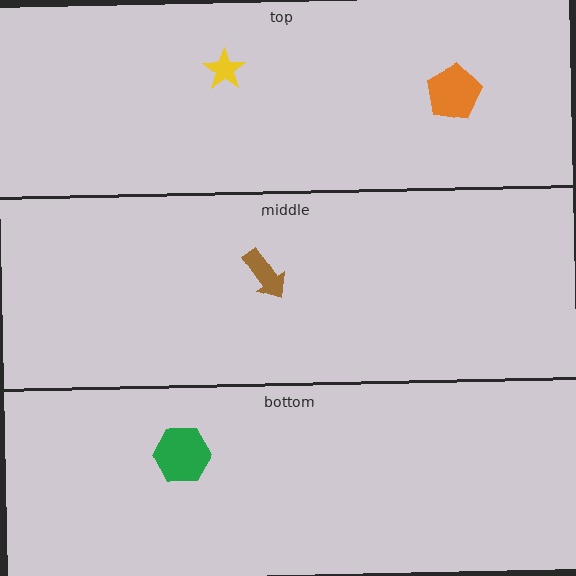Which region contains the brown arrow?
The middle region.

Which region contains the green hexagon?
The bottom region.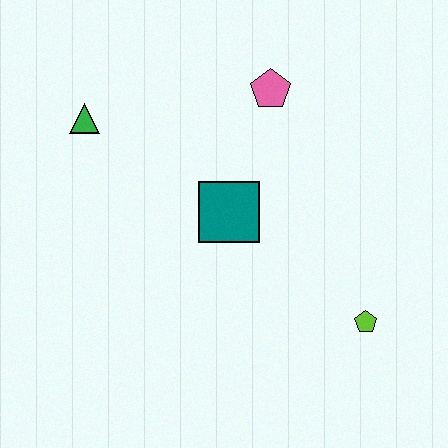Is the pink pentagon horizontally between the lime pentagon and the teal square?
Yes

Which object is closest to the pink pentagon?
The teal square is closest to the pink pentagon.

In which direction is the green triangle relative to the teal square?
The green triangle is to the left of the teal square.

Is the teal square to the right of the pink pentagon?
No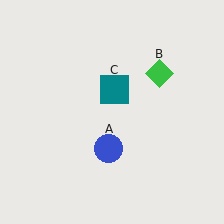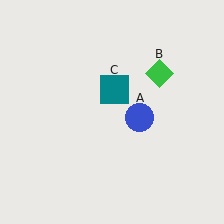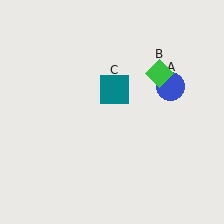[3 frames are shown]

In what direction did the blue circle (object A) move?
The blue circle (object A) moved up and to the right.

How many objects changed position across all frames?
1 object changed position: blue circle (object A).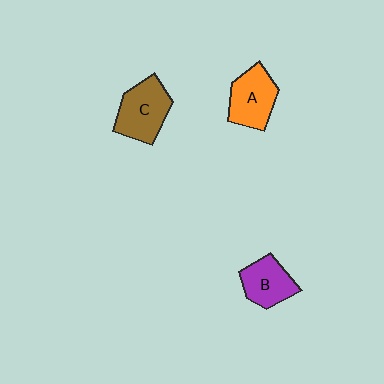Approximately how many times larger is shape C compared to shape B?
Approximately 1.3 times.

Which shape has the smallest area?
Shape B (purple).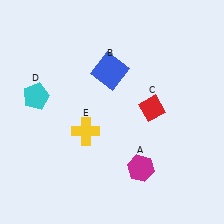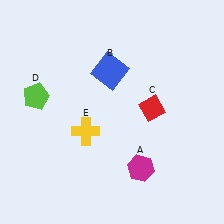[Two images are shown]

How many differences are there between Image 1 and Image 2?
There is 1 difference between the two images.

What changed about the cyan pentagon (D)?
In Image 1, D is cyan. In Image 2, it changed to lime.